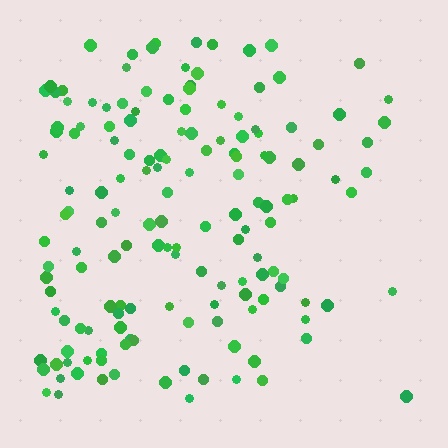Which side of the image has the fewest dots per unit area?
The right.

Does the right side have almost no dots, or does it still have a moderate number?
Still a moderate number, just noticeably fewer than the left.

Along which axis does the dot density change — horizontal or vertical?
Horizontal.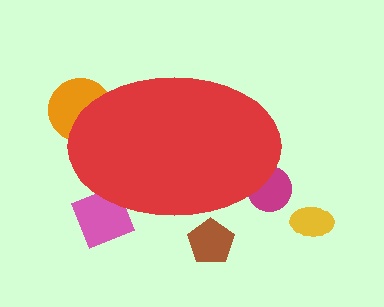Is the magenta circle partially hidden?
Yes, the magenta circle is partially hidden behind the red ellipse.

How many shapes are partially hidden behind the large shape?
4 shapes are partially hidden.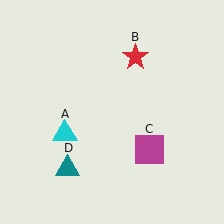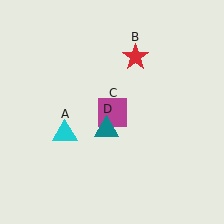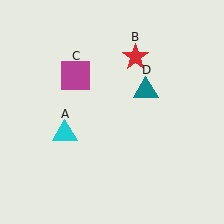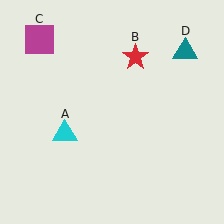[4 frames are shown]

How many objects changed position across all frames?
2 objects changed position: magenta square (object C), teal triangle (object D).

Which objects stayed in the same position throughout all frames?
Cyan triangle (object A) and red star (object B) remained stationary.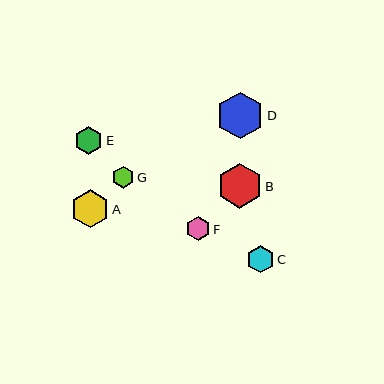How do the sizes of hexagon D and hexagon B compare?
Hexagon D and hexagon B are approximately the same size.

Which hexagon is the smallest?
Hexagon G is the smallest with a size of approximately 22 pixels.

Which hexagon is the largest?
Hexagon D is the largest with a size of approximately 47 pixels.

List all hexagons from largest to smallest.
From largest to smallest: D, B, A, E, C, F, G.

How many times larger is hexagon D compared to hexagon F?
Hexagon D is approximately 1.9 times the size of hexagon F.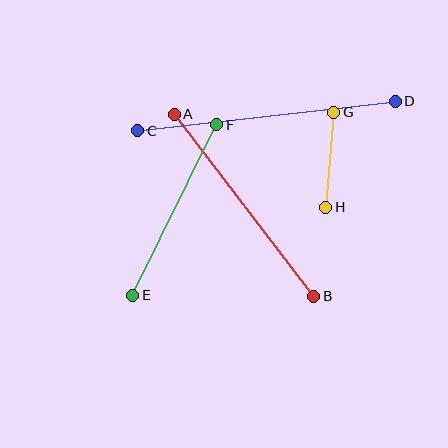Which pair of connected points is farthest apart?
Points C and D are farthest apart.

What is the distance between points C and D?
The distance is approximately 259 pixels.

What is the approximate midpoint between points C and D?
The midpoint is at approximately (267, 116) pixels.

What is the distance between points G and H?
The distance is approximately 96 pixels.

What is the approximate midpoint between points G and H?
The midpoint is at approximately (330, 160) pixels.